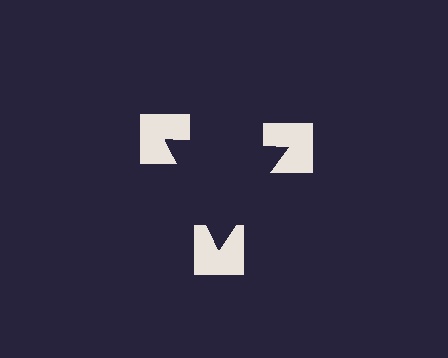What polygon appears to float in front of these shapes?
An illusory triangle — its edges are inferred from the aligned wedge cuts in the notched squares, not physically drawn.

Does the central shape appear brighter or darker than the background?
It typically appears slightly darker than the background, even though no actual brightness change is drawn.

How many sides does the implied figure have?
3 sides.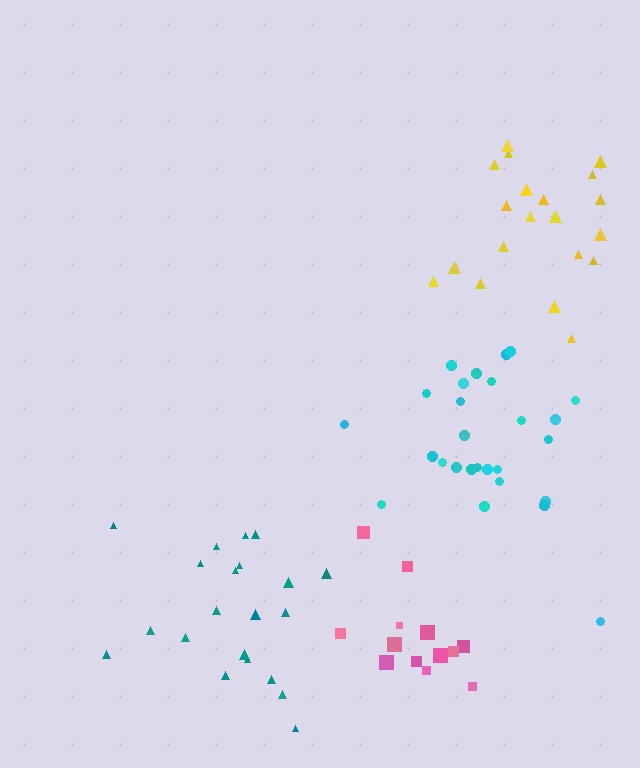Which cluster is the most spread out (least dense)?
Teal.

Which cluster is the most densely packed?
Yellow.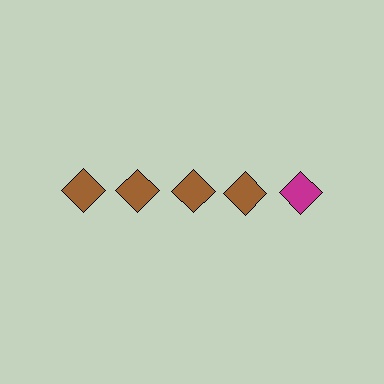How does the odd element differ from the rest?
It has a different color: magenta instead of brown.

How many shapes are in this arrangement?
There are 5 shapes arranged in a grid pattern.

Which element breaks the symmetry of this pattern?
The magenta diamond in the top row, rightmost column breaks the symmetry. All other shapes are brown diamonds.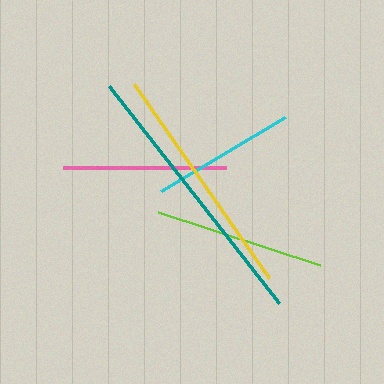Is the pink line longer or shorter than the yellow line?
The yellow line is longer than the pink line.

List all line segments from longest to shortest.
From longest to shortest: teal, yellow, lime, pink, cyan.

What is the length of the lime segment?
The lime segment is approximately 170 pixels long.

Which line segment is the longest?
The teal line is the longest at approximately 276 pixels.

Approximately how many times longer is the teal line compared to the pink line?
The teal line is approximately 1.7 times the length of the pink line.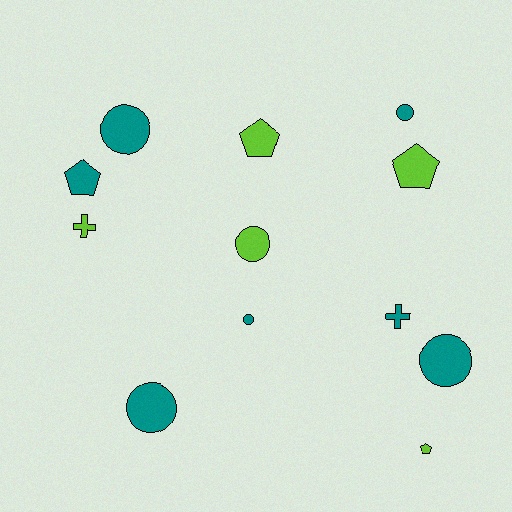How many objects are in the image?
There are 12 objects.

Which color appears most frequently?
Teal, with 7 objects.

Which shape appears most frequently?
Circle, with 6 objects.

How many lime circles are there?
There is 1 lime circle.